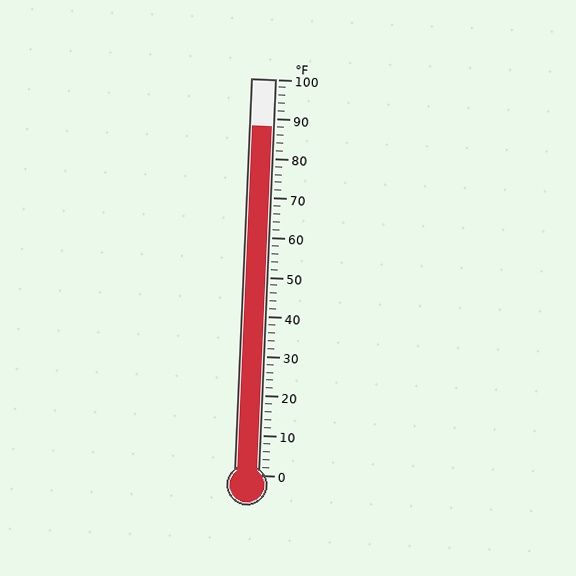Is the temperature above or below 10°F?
The temperature is above 10°F.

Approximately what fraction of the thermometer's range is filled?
The thermometer is filled to approximately 90% of its range.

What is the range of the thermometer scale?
The thermometer scale ranges from 0°F to 100°F.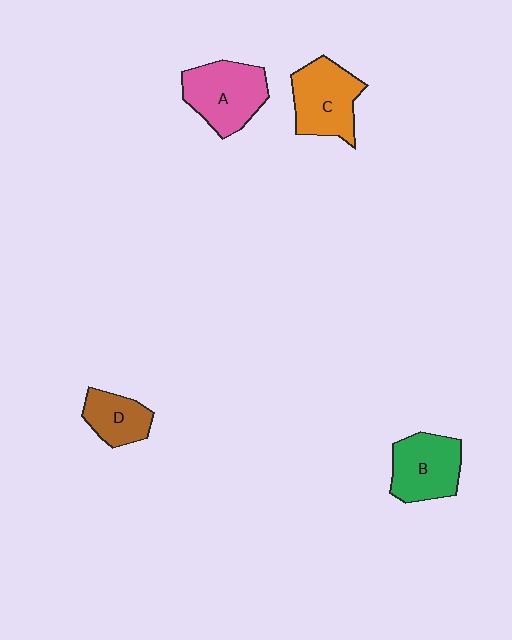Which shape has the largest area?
Shape A (pink).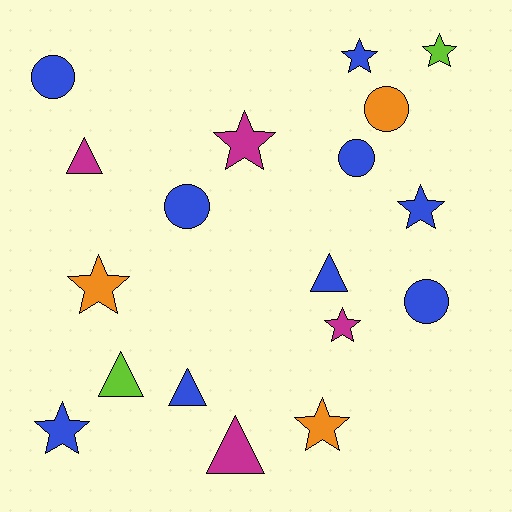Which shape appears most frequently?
Star, with 8 objects.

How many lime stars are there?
There is 1 lime star.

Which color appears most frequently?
Blue, with 9 objects.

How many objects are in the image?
There are 18 objects.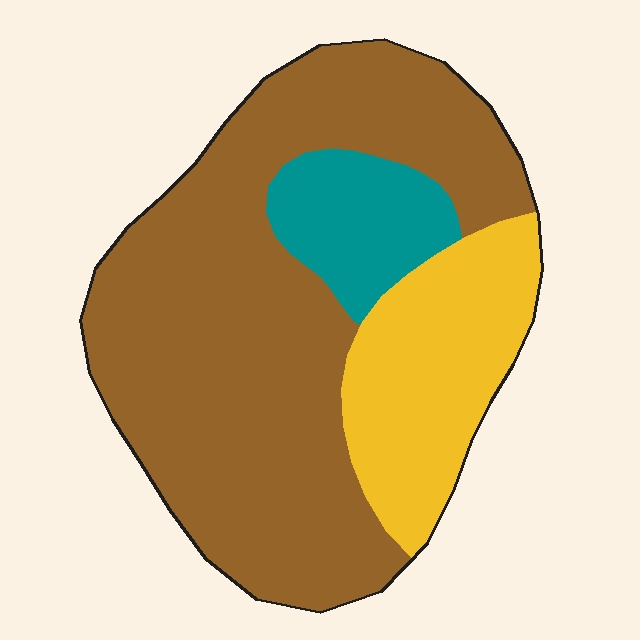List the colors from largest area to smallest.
From largest to smallest: brown, yellow, teal.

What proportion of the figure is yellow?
Yellow takes up about one fifth (1/5) of the figure.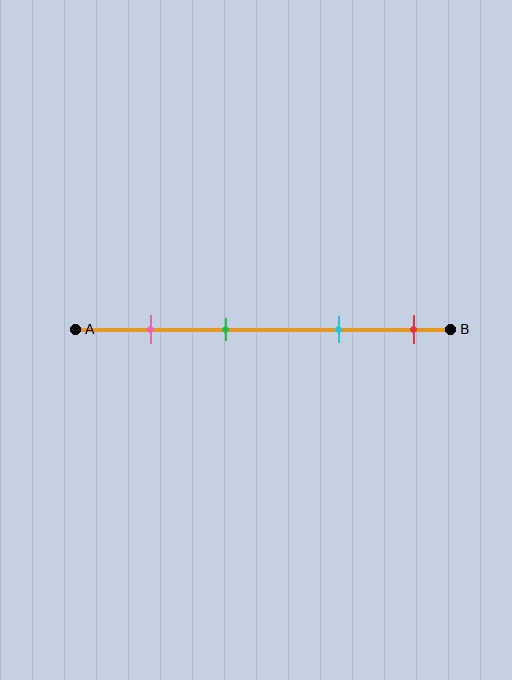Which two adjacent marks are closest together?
The pink and green marks are the closest adjacent pair.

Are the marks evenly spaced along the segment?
No, the marks are not evenly spaced.